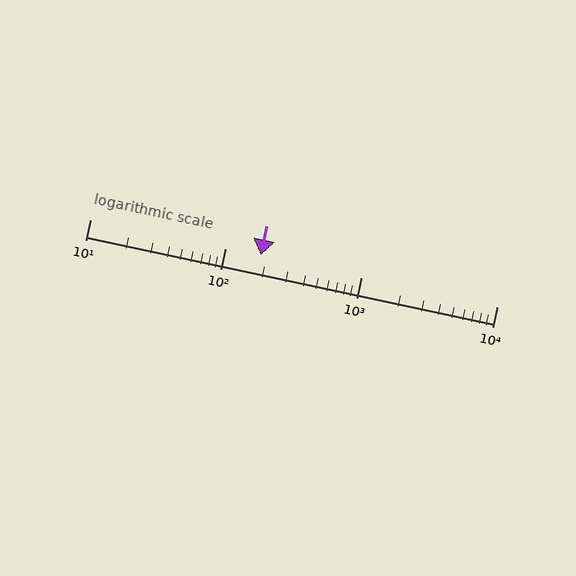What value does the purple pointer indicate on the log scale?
The pointer indicates approximately 180.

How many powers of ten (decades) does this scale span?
The scale spans 3 decades, from 10 to 10000.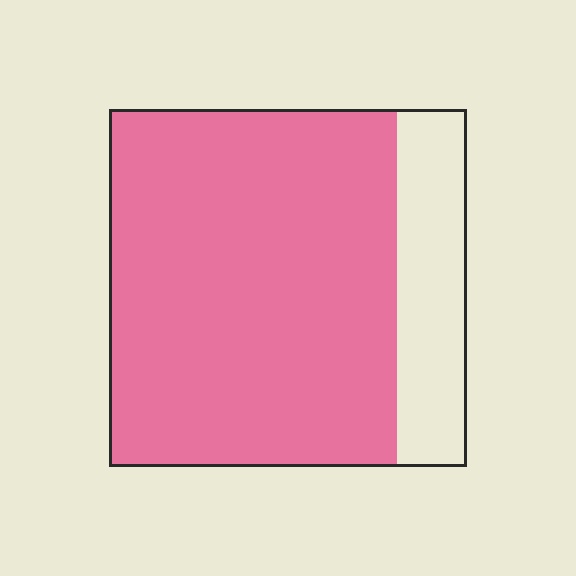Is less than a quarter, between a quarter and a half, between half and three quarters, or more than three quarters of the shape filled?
More than three quarters.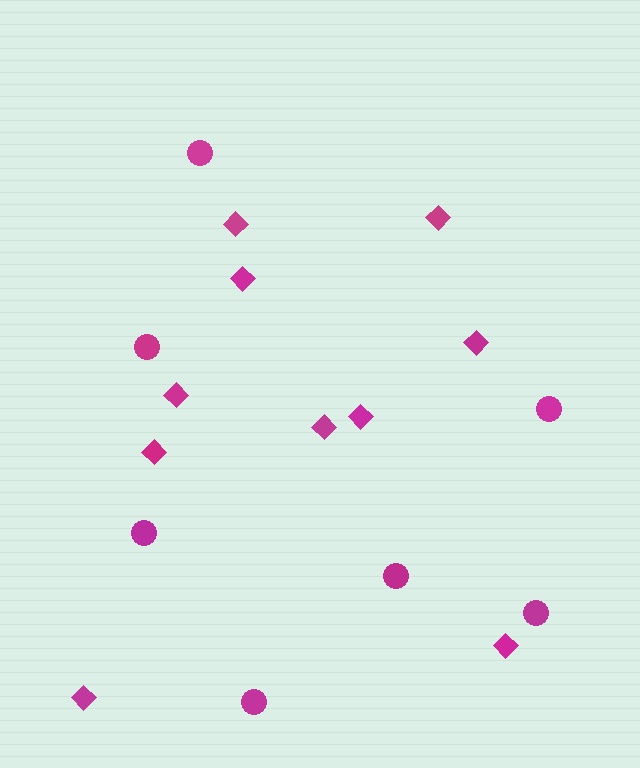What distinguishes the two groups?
There are 2 groups: one group of circles (7) and one group of diamonds (10).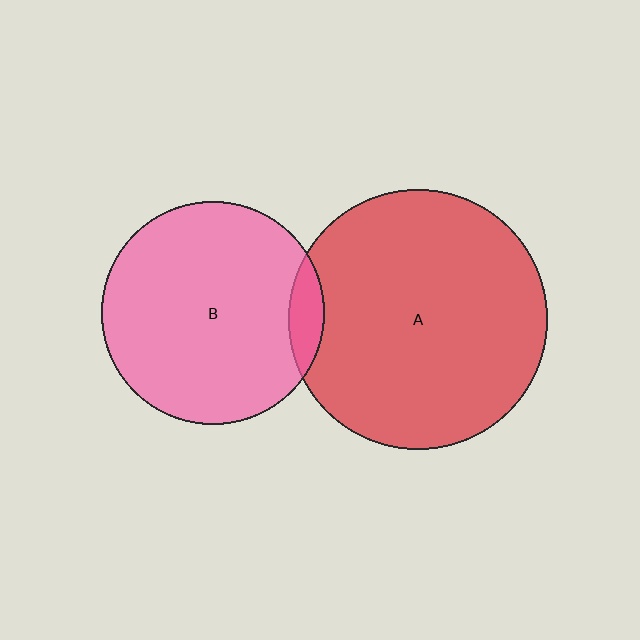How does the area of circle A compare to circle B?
Approximately 1.3 times.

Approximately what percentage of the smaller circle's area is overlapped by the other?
Approximately 10%.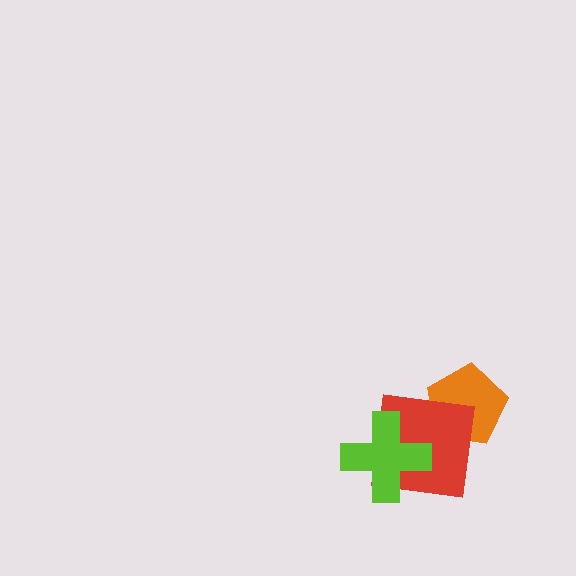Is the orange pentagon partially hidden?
Yes, it is partially covered by another shape.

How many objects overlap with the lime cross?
1 object overlaps with the lime cross.